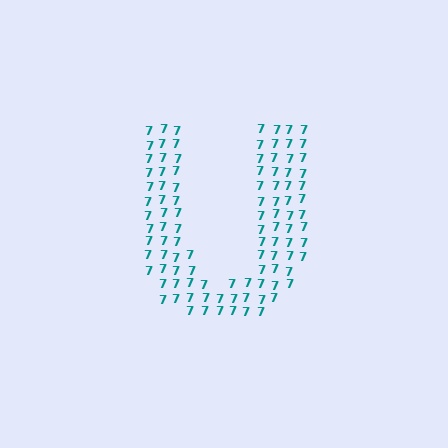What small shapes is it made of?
It is made of small digit 7's.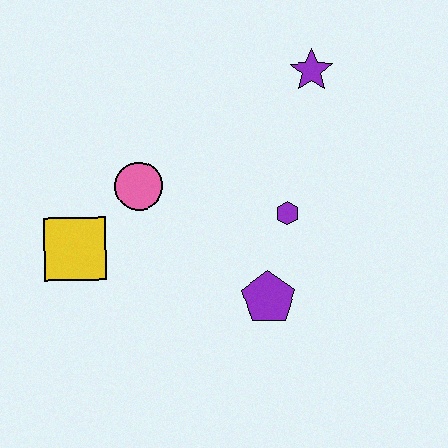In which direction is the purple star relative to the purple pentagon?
The purple star is above the purple pentagon.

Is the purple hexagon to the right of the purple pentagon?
Yes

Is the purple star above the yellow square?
Yes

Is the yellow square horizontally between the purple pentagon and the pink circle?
No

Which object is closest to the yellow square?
The pink circle is closest to the yellow square.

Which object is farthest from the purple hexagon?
The yellow square is farthest from the purple hexagon.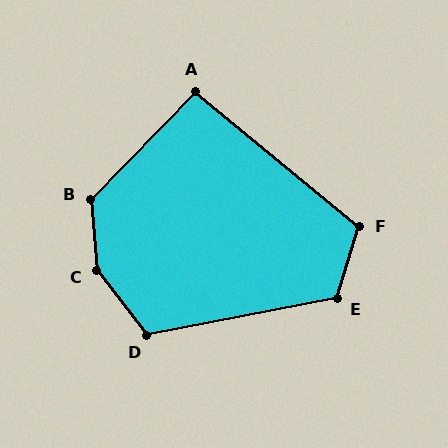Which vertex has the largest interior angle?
C, at approximately 147 degrees.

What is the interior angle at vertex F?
Approximately 112 degrees (obtuse).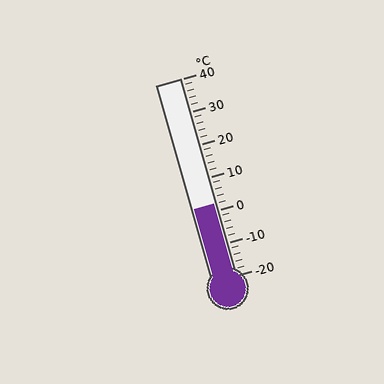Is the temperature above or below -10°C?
The temperature is above -10°C.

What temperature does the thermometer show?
The thermometer shows approximately 2°C.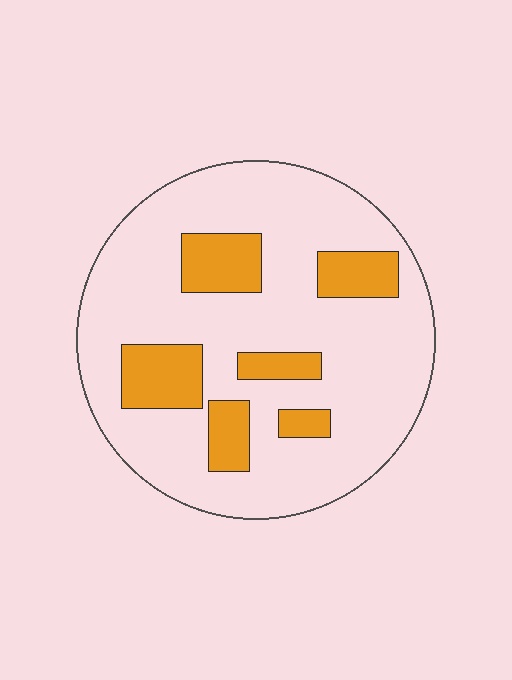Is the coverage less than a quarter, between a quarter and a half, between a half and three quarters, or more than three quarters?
Less than a quarter.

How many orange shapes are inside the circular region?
6.